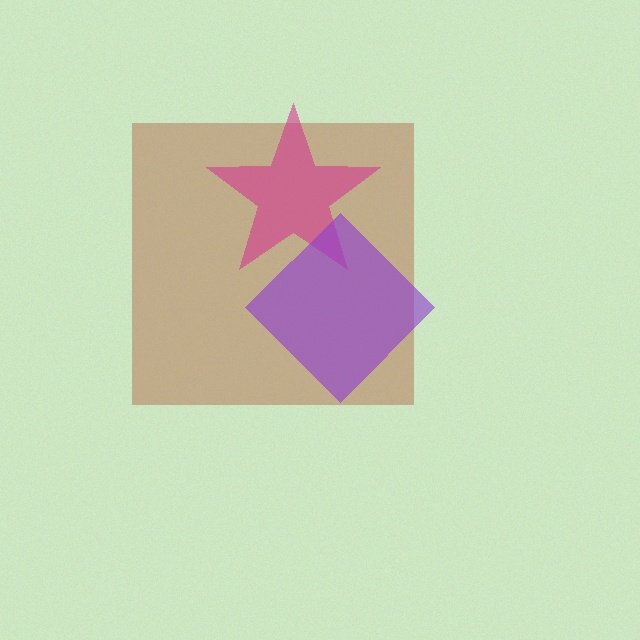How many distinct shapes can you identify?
There are 3 distinct shapes: a brown square, a magenta star, a purple diamond.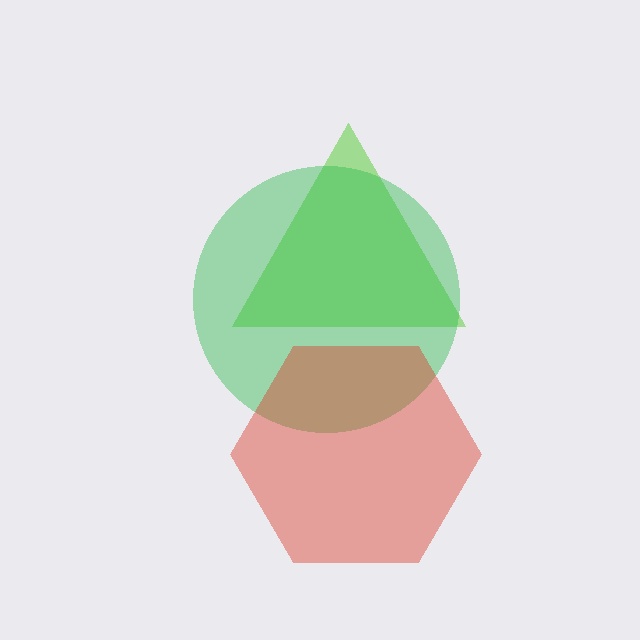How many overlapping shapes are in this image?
There are 3 overlapping shapes in the image.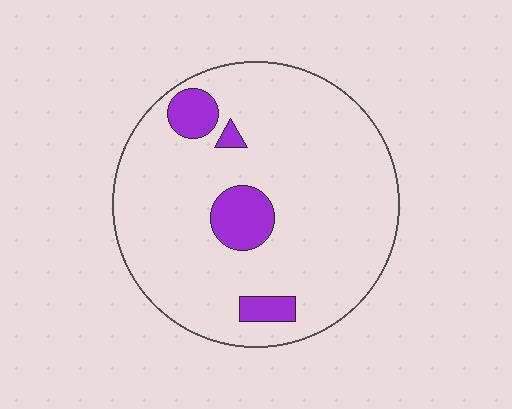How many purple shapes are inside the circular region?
4.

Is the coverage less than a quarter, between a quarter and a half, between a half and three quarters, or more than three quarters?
Less than a quarter.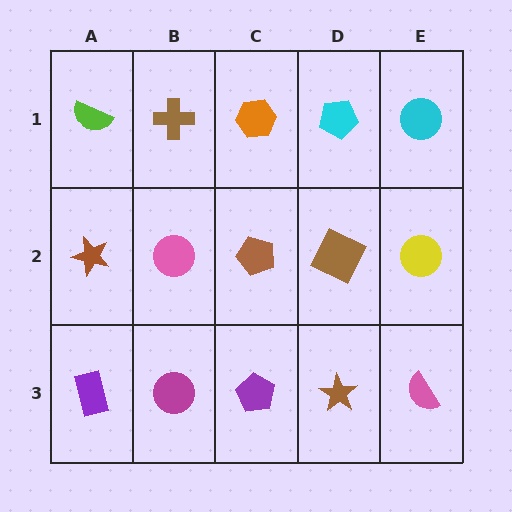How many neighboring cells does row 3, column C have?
3.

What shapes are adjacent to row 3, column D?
A brown square (row 2, column D), a purple pentagon (row 3, column C), a pink semicircle (row 3, column E).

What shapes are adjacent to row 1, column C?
A brown pentagon (row 2, column C), a brown cross (row 1, column B), a cyan pentagon (row 1, column D).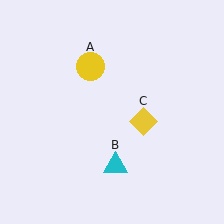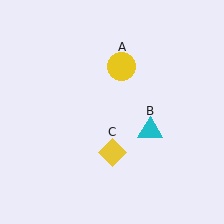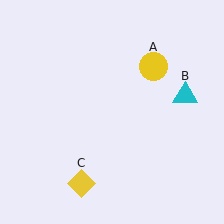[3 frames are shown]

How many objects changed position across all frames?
3 objects changed position: yellow circle (object A), cyan triangle (object B), yellow diamond (object C).